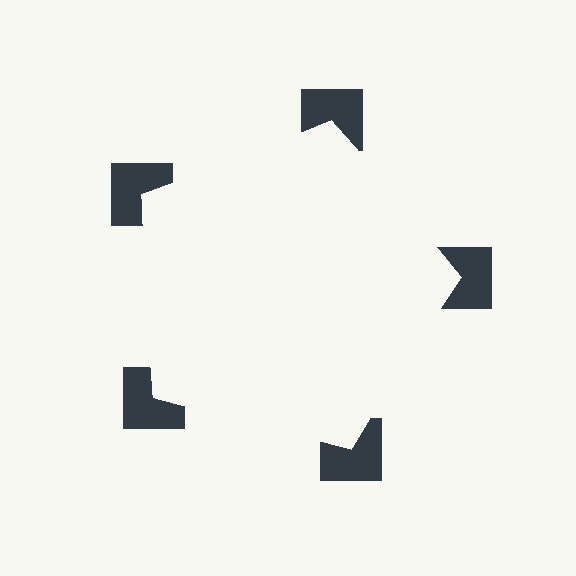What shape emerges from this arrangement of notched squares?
An illusory pentagon — its edges are inferred from the aligned wedge cuts in the notched squares, not physically drawn.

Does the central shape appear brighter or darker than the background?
It typically appears slightly brighter than the background, even though no actual brightness change is drawn.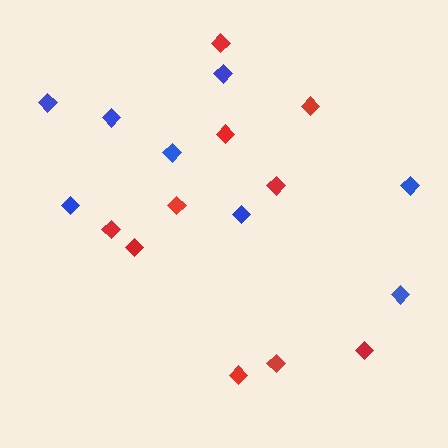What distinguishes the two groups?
There are 2 groups: one group of red diamonds (10) and one group of blue diamonds (8).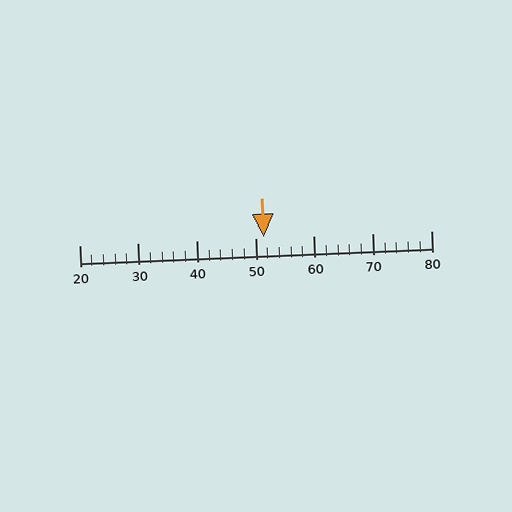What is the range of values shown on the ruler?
The ruler shows values from 20 to 80.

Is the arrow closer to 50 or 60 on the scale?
The arrow is closer to 50.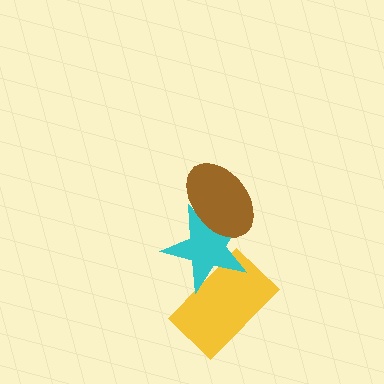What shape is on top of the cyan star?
The brown ellipse is on top of the cyan star.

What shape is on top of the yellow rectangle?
The cyan star is on top of the yellow rectangle.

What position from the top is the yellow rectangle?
The yellow rectangle is 3rd from the top.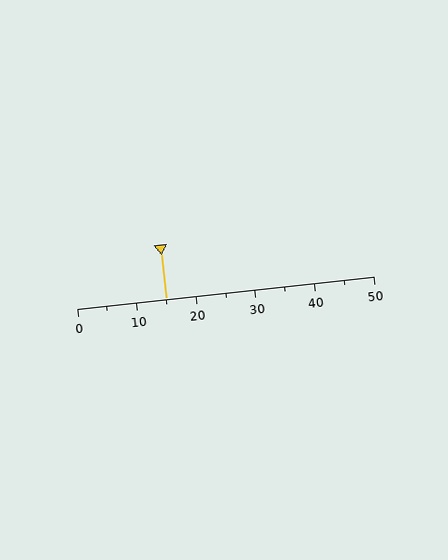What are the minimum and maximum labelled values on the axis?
The axis runs from 0 to 50.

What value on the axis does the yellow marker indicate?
The marker indicates approximately 15.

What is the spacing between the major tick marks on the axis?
The major ticks are spaced 10 apart.